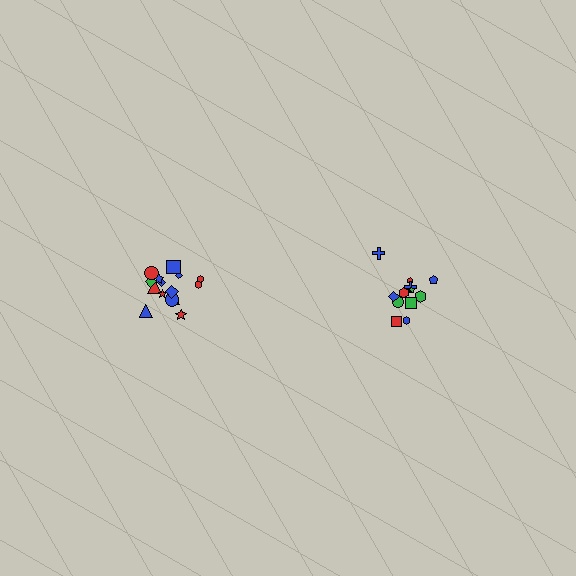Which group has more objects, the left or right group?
The left group.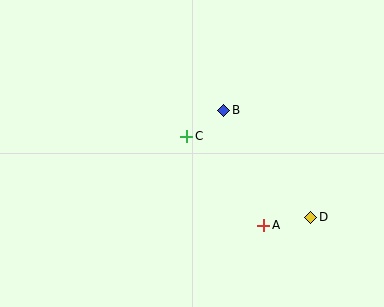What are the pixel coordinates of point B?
Point B is at (224, 110).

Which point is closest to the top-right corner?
Point B is closest to the top-right corner.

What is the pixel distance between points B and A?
The distance between B and A is 122 pixels.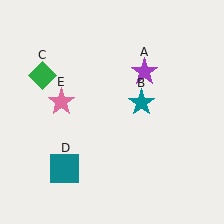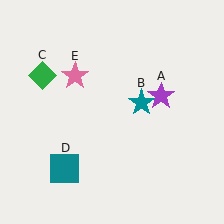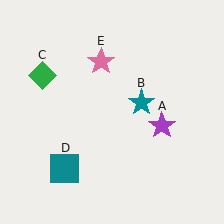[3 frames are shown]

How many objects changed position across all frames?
2 objects changed position: purple star (object A), pink star (object E).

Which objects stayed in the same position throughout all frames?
Teal star (object B) and green diamond (object C) and teal square (object D) remained stationary.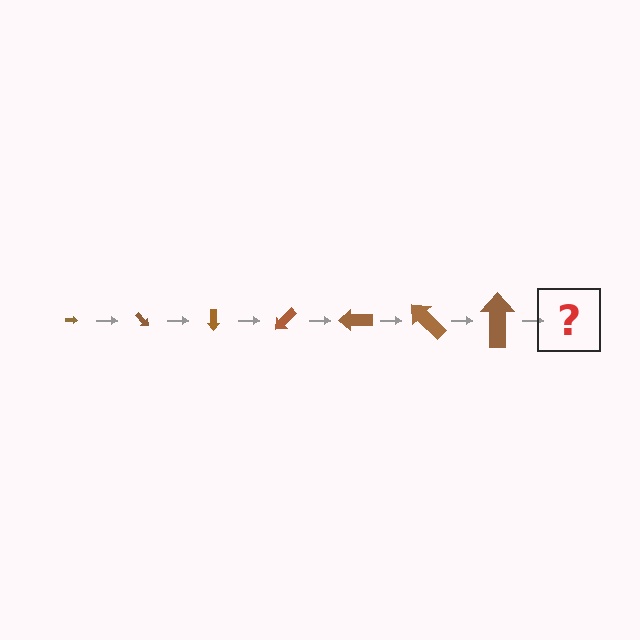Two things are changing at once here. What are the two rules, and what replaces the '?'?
The two rules are that the arrow grows larger each step and it rotates 45 degrees each step. The '?' should be an arrow, larger than the previous one and rotated 315 degrees from the start.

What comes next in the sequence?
The next element should be an arrow, larger than the previous one and rotated 315 degrees from the start.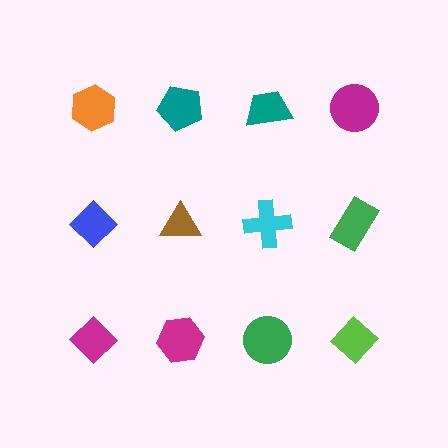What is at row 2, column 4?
A green rectangle.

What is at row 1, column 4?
A magenta circle.